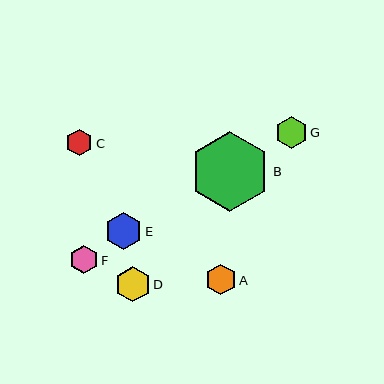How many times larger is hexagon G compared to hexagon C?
Hexagon G is approximately 1.2 times the size of hexagon C.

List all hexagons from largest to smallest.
From largest to smallest: B, E, D, G, A, F, C.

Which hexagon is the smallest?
Hexagon C is the smallest with a size of approximately 27 pixels.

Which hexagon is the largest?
Hexagon B is the largest with a size of approximately 80 pixels.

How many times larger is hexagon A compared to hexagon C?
Hexagon A is approximately 1.2 times the size of hexagon C.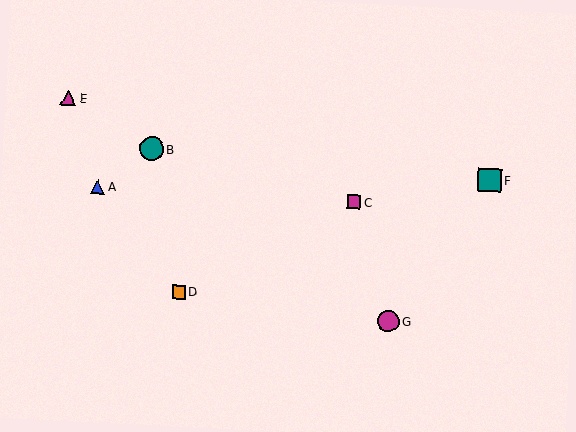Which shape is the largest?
The teal circle (labeled B) is the largest.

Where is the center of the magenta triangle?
The center of the magenta triangle is at (68, 98).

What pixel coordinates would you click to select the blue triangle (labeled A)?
Click at (98, 187) to select the blue triangle A.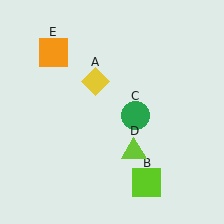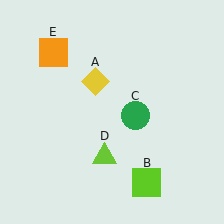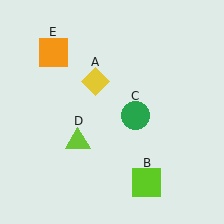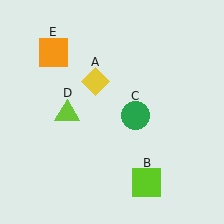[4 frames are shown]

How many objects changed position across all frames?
1 object changed position: lime triangle (object D).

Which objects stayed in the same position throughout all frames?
Yellow diamond (object A) and lime square (object B) and green circle (object C) and orange square (object E) remained stationary.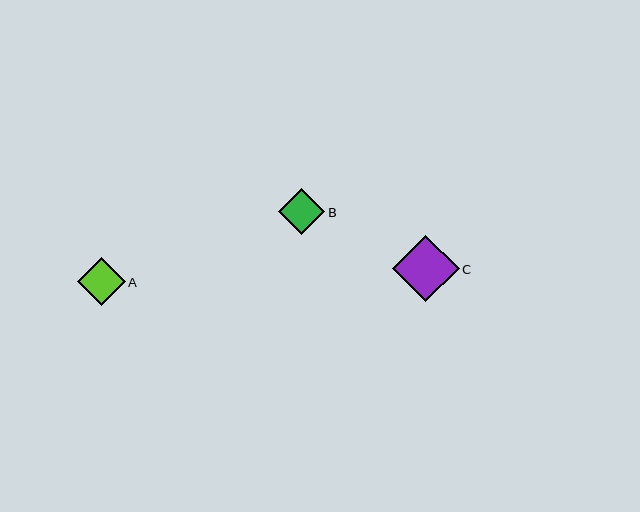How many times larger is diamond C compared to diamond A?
Diamond C is approximately 1.4 times the size of diamond A.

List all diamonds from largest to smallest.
From largest to smallest: C, A, B.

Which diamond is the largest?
Diamond C is the largest with a size of approximately 66 pixels.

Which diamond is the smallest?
Diamond B is the smallest with a size of approximately 46 pixels.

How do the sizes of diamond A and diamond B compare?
Diamond A and diamond B are approximately the same size.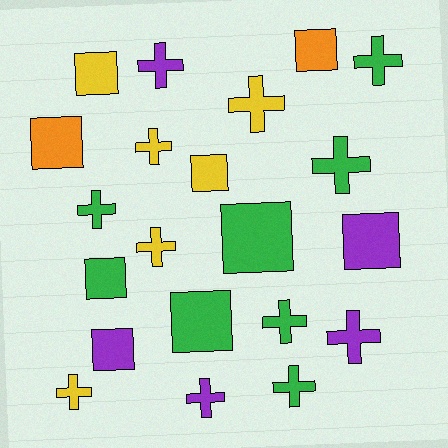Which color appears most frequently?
Green, with 8 objects.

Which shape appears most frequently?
Cross, with 12 objects.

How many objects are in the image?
There are 21 objects.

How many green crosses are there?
There are 5 green crosses.